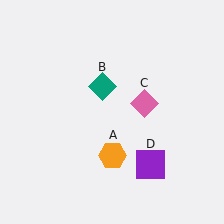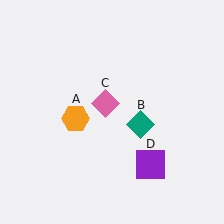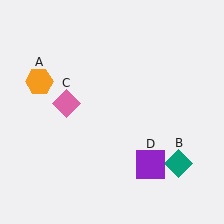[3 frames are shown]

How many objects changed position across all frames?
3 objects changed position: orange hexagon (object A), teal diamond (object B), pink diamond (object C).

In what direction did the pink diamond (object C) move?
The pink diamond (object C) moved left.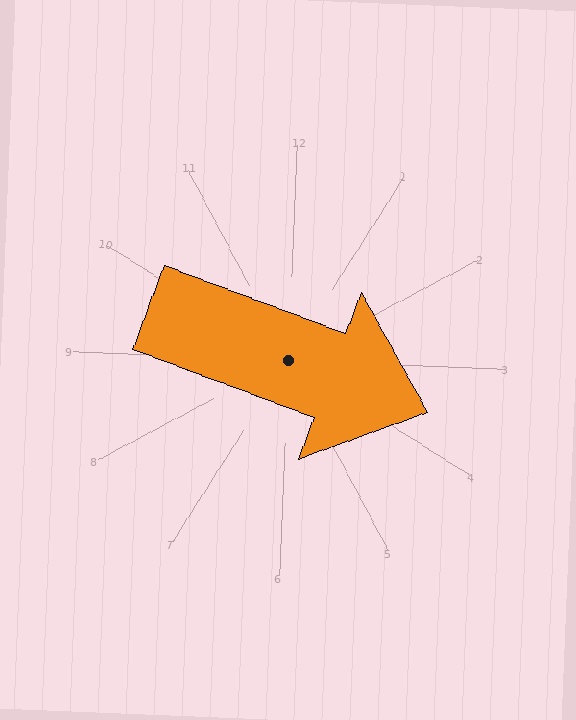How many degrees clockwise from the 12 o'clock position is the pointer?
Approximately 108 degrees.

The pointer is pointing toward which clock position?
Roughly 4 o'clock.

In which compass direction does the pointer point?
East.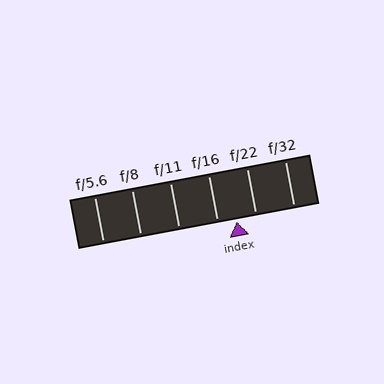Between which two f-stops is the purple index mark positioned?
The index mark is between f/16 and f/22.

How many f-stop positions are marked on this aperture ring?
There are 6 f-stop positions marked.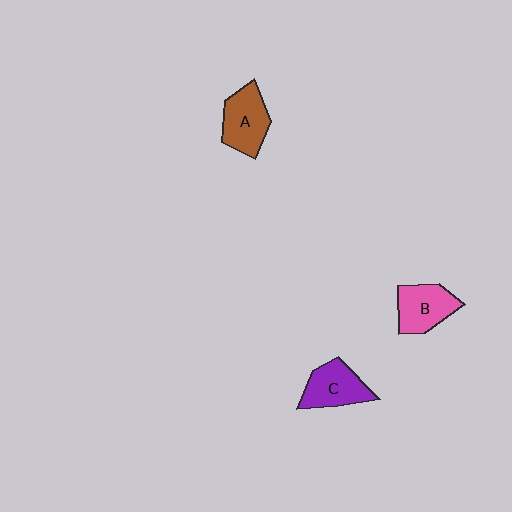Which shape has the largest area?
Shape A (brown).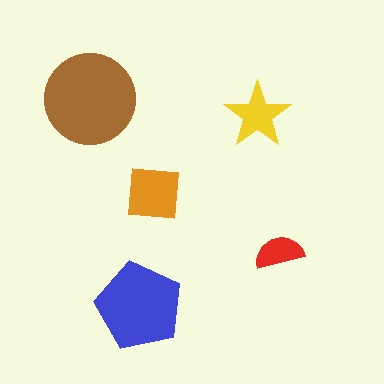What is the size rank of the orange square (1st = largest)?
3rd.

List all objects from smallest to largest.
The red semicircle, the yellow star, the orange square, the blue pentagon, the brown circle.